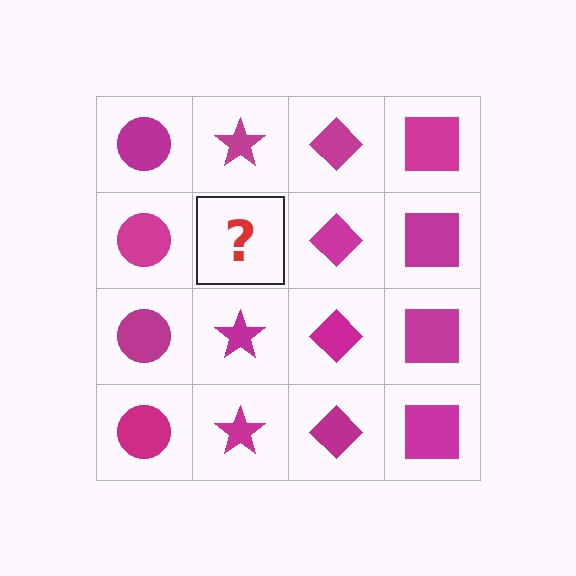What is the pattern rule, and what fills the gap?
The rule is that each column has a consistent shape. The gap should be filled with a magenta star.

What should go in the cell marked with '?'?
The missing cell should contain a magenta star.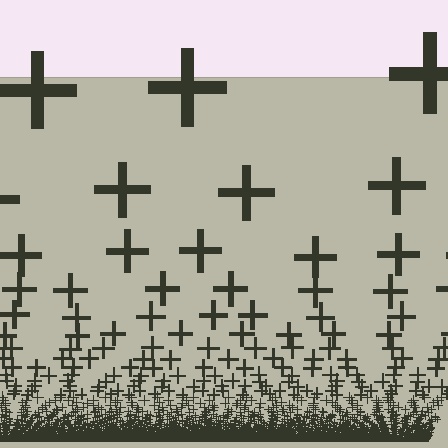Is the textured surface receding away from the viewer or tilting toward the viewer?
The surface appears to tilt toward the viewer. Texture elements get larger and sparser toward the top.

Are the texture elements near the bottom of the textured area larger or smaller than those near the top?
Smaller. The gradient is inverted — elements near the bottom are smaller and denser.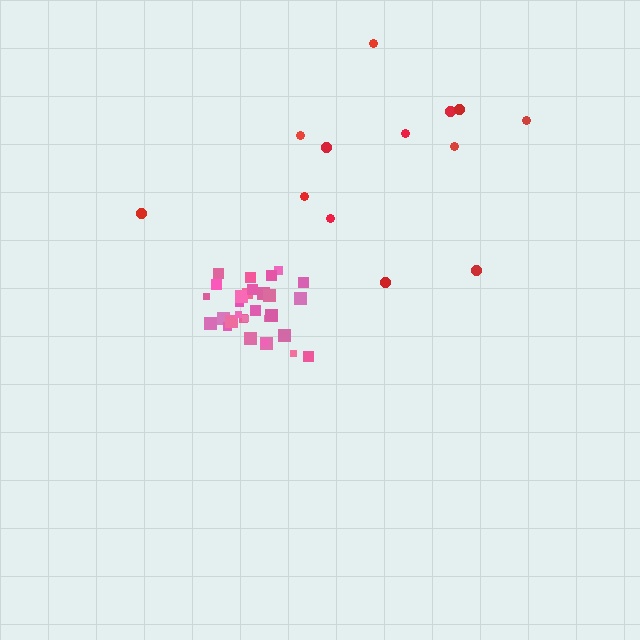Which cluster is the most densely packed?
Pink.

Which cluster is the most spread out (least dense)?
Red.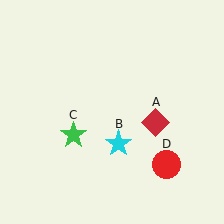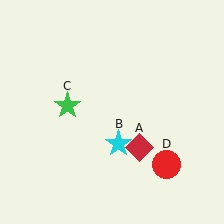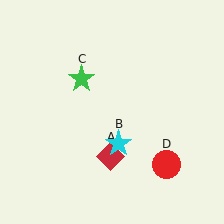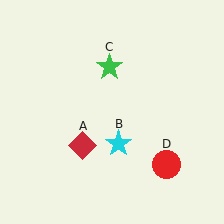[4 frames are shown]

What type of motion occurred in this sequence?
The red diamond (object A), green star (object C) rotated clockwise around the center of the scene.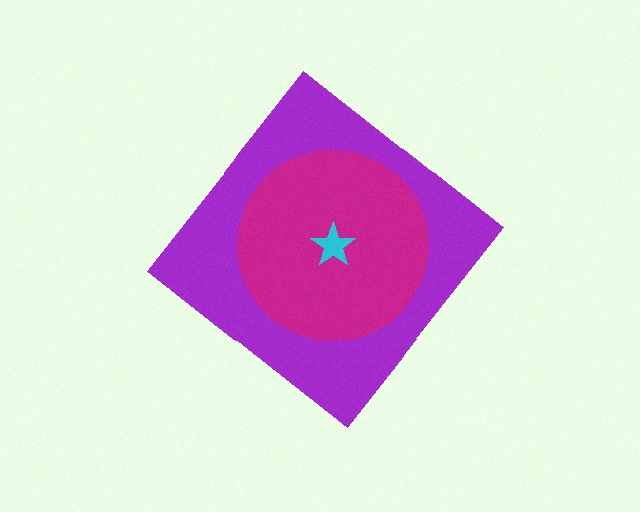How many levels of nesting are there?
3.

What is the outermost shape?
The purple diamond.